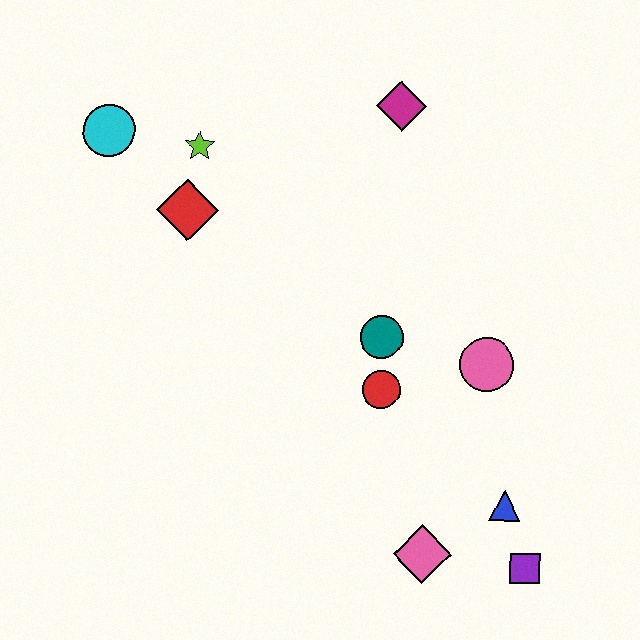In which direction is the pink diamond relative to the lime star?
The pink diamond is below the lime star.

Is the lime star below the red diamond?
No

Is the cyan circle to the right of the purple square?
No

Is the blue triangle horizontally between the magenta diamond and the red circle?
No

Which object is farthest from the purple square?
The cyan circle is farthest from the purple square.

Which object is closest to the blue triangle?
The purple square is closest to the blue triangle.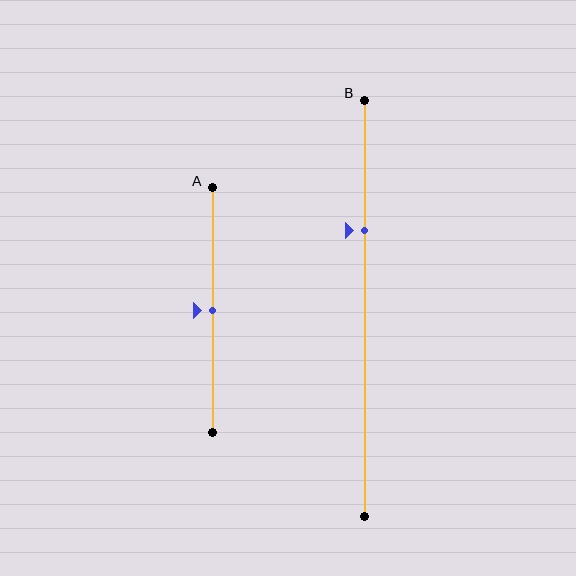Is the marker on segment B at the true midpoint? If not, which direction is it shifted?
No, the marker on segment B is shifted upward by about 19% of the segment length.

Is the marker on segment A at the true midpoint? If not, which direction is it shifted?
Yes, the marker on segment A is at the true midpoint.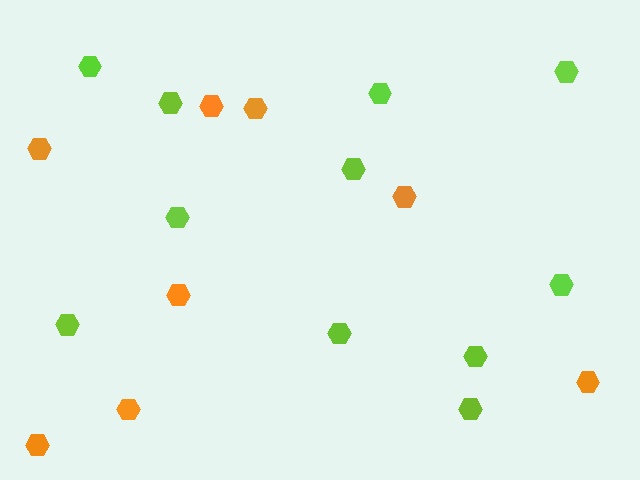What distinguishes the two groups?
There are 2 groups: one group of orange hexagons (8) and one group of lime hexagons (11).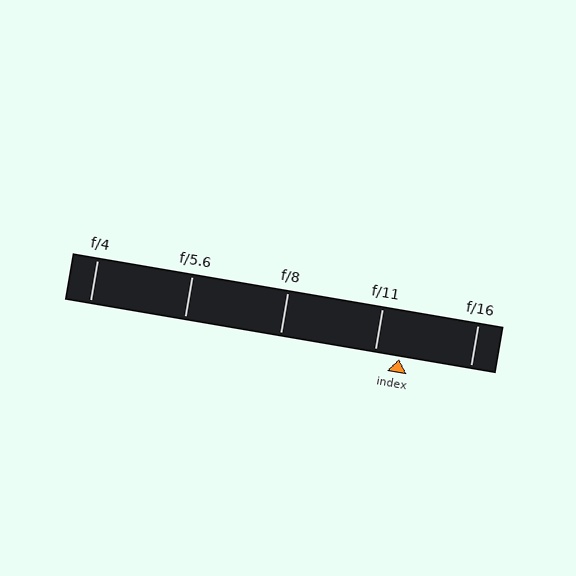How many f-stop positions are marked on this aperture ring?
There are 5 f-stop positions marked.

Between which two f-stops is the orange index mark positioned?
The index mark is between f/11 and f/16.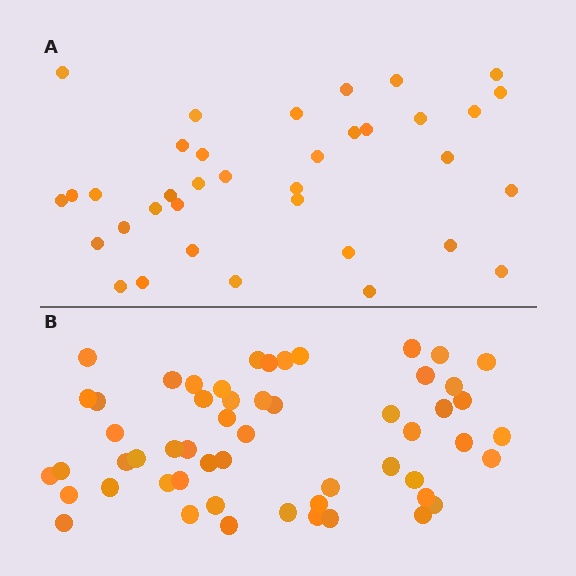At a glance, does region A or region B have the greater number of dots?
Region B (the bottom region) has more dots.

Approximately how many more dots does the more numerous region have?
Region B has approximately 20 more dots than region A.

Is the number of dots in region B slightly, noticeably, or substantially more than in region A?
Region B has substantially more. The ratio is roughly 1.5 to 1.